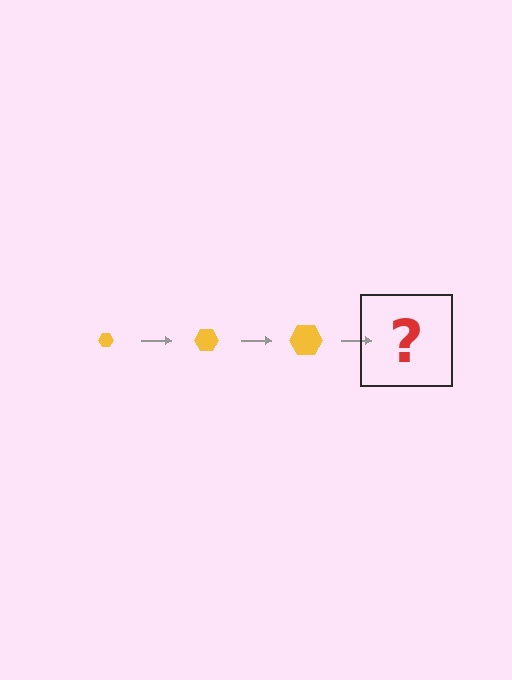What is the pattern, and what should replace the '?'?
The pattern is that the hexagon gets progressively larger each step. The '?' should be a yellow hexagon, larger than the previous one.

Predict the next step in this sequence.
The next step is a yellow hexagon, larger than the previous one.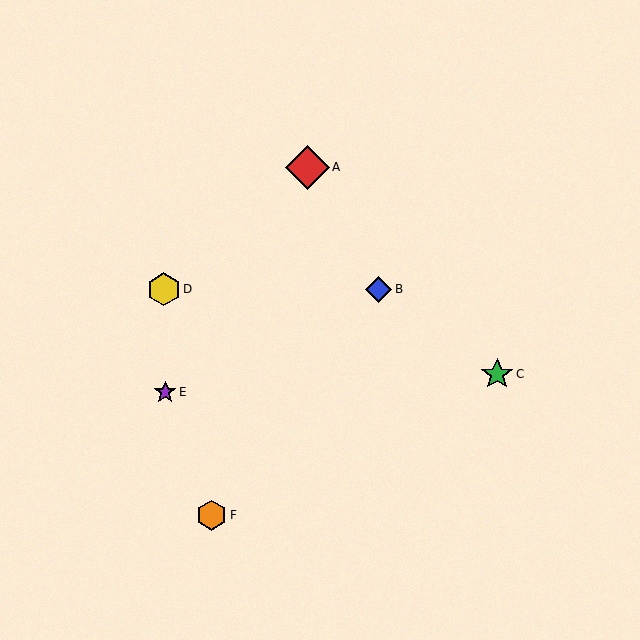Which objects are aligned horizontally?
Objects B, D are aligned horizontally.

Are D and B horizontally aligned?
Yes, both are at y≈289.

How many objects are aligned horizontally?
2 objects (B, D) are aligned horizontally.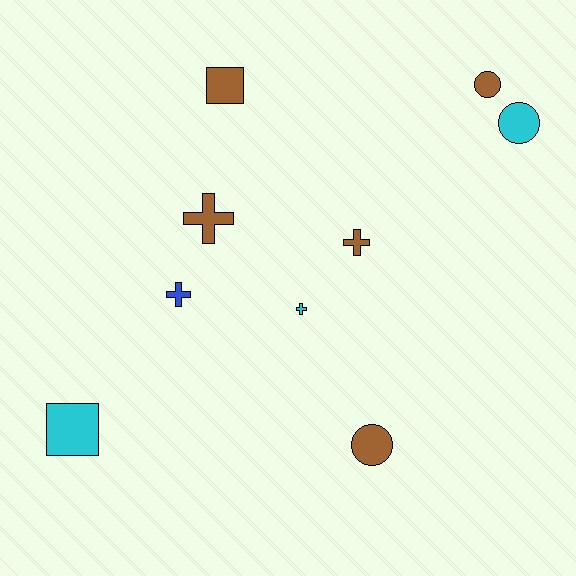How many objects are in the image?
There are 9 objects.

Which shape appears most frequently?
Cross, with 4 objects.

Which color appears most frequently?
Brown, with 5 objects.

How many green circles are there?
There are no green circles.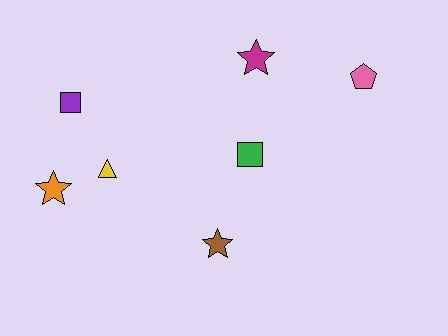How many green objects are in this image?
There is 1 green object.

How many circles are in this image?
There are no circles.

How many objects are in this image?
There are 7 objects.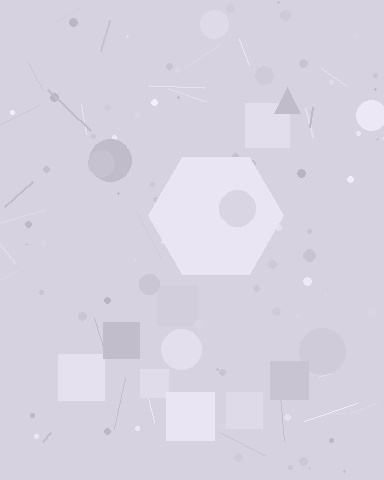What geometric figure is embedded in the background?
A hexagon is embedded in the background.